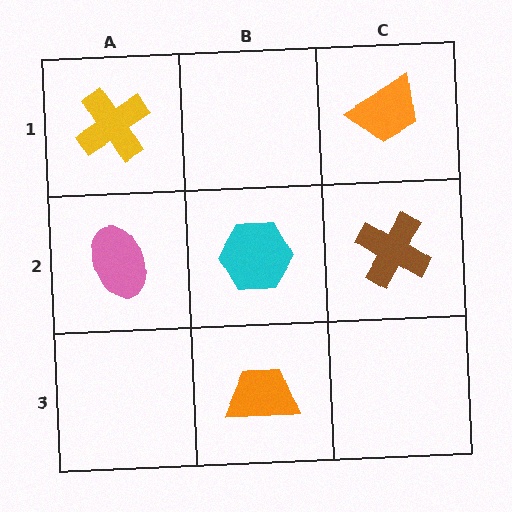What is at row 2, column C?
A brown cross.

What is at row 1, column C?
An orange trapezoid.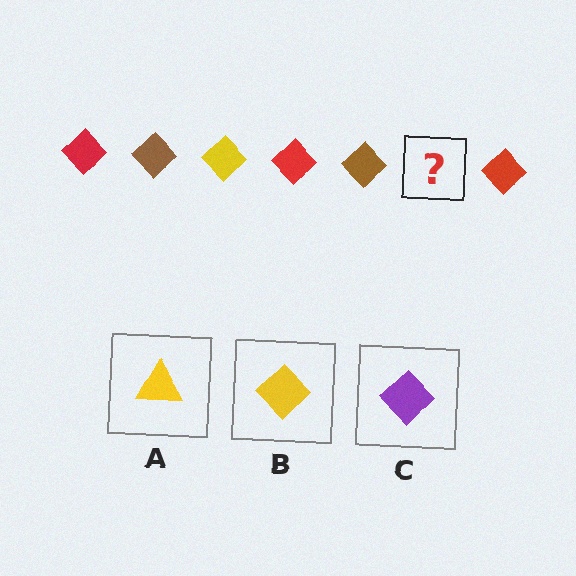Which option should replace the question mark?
Option B.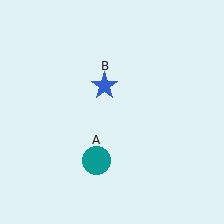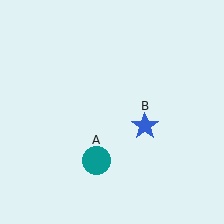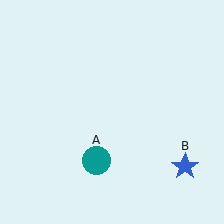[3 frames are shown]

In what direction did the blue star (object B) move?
The blue star (object B) moved down and to the right.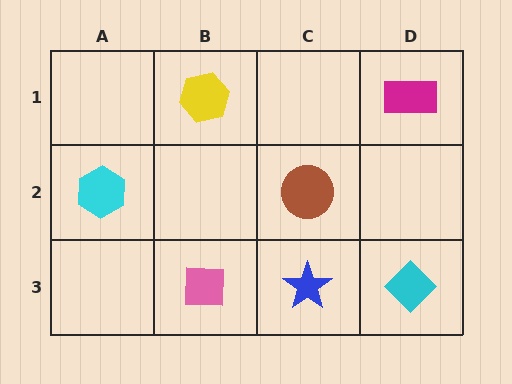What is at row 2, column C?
A brown circle.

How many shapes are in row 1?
2 shapes.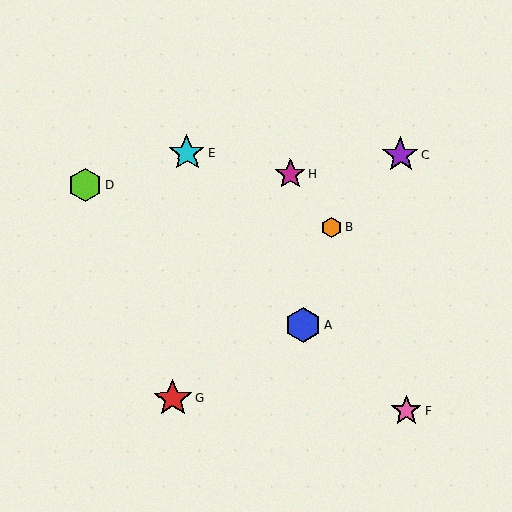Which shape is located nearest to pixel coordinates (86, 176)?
The lime hexagon (labeled D) at (85, 185) is nearest to that location.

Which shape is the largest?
The red star (labeled G) is the largest.